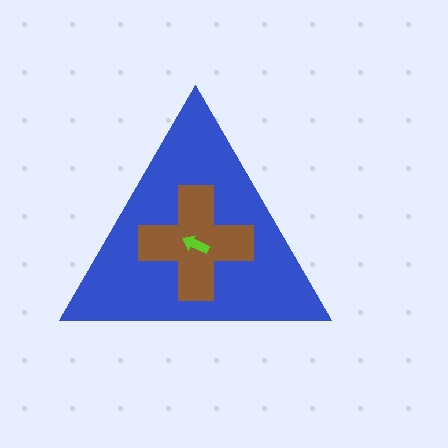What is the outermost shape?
The blue triangle.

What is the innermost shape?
The lime arrow.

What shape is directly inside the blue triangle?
The brown cross.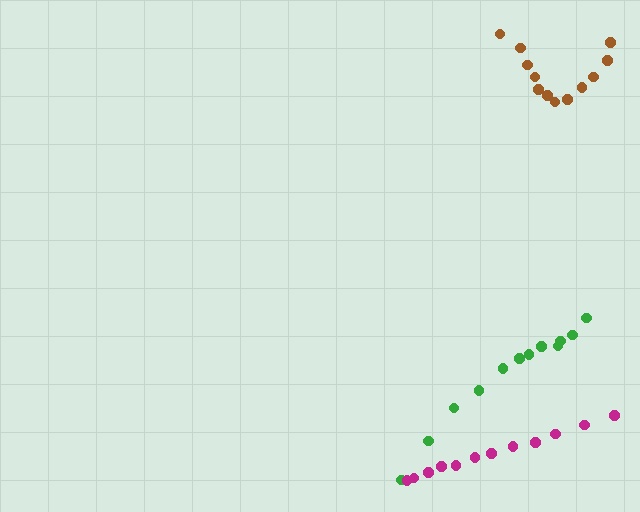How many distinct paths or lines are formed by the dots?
There are 3 distinct paths.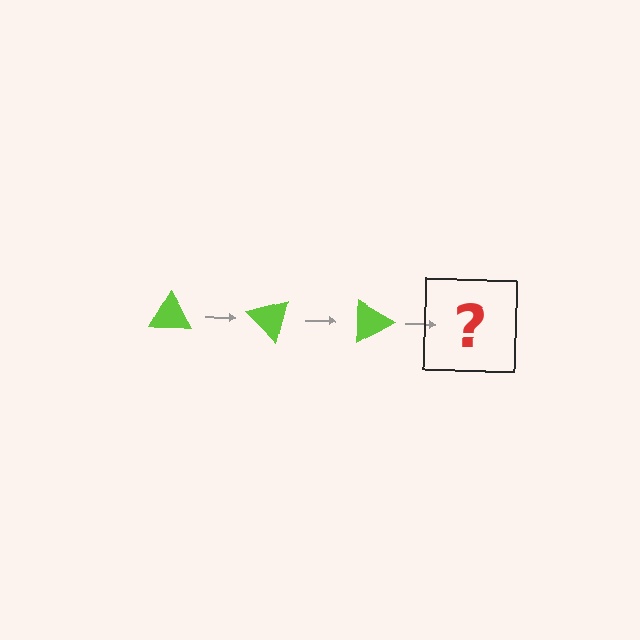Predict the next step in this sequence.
The next step is a lime triangle rotated 135 degrees.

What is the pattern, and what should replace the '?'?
The pattern is that the triangle rotates 45 degrees each step. The '?' should be a lime triangle rotated 135 degrees.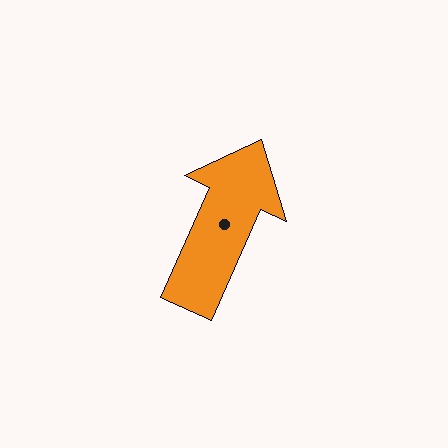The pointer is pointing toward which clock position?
Roughly 1 o'clock.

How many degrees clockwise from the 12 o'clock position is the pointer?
Approximately 24 degrees.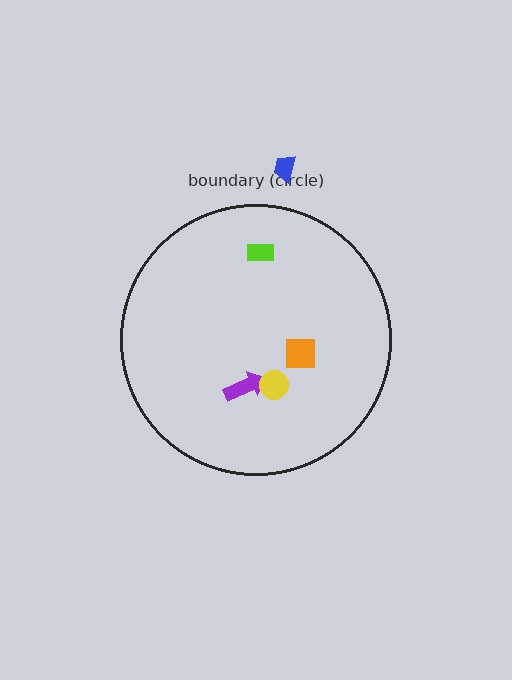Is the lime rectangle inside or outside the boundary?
Inside.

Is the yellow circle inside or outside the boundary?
Inside.